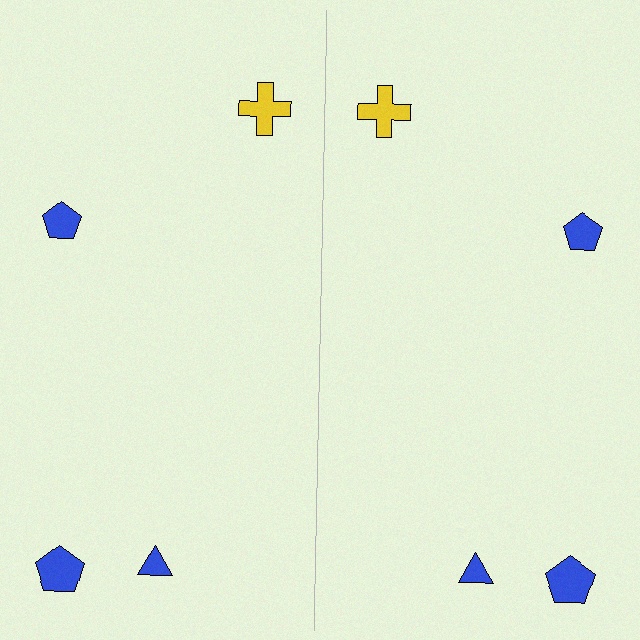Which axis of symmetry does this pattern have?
The pattern has a vertical axis of symmetry running through the center of the image.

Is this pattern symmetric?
Yes, this pattern has bilateral (reflection) symmetry.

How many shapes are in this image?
There are 8 shapes in this image.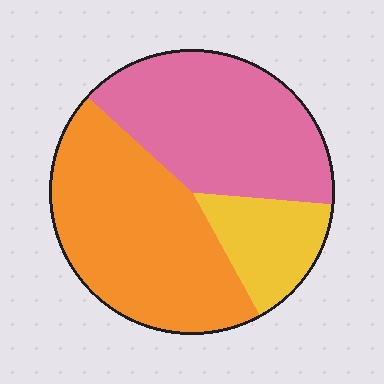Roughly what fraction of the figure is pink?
Pink covers 40% of the figure.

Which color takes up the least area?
Yellow, at roughly 15%.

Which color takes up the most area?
Orange, at roughly 45%.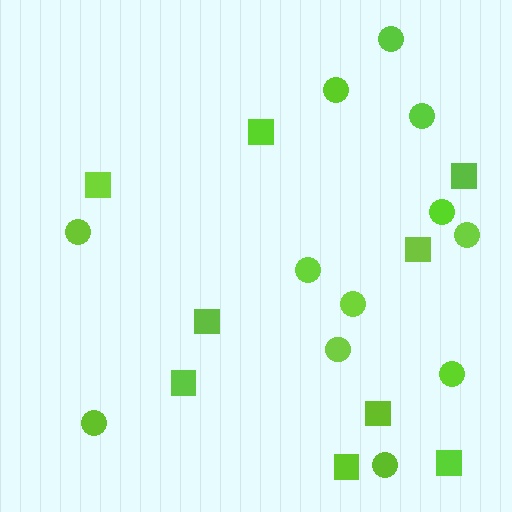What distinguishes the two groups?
There are 2 groups: one group of circles (12) and one group of squares (9).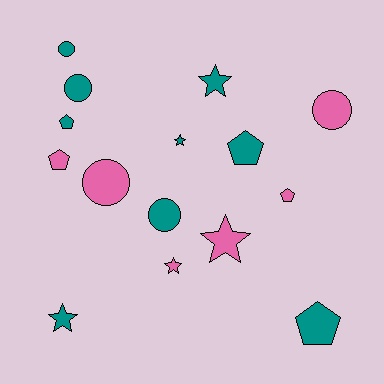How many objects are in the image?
There are 15 objects.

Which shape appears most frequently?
Pentagon, with 5 objects.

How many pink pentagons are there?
There are 2 pink pentagons.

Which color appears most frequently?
Teal, with 9 objects.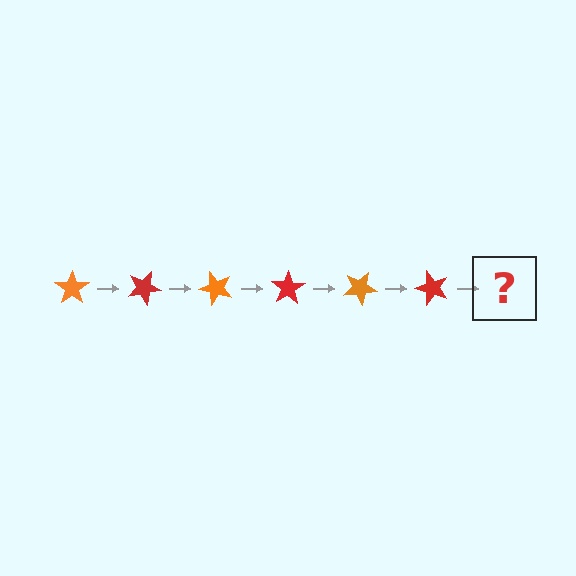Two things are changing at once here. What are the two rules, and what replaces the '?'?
The two rules are that it rotates 25 degrees each step and the color cycles through orange and red. The '?' should be an orange star, rotated 150 degrees from the start.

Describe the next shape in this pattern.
It should be an orange star, rotated 150 degrees from the start.